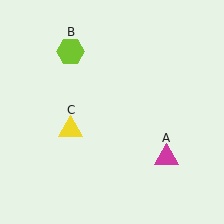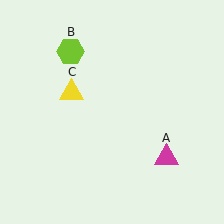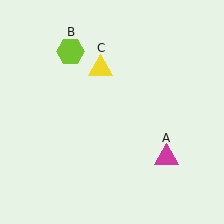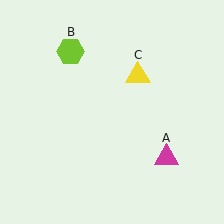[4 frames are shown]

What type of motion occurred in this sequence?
The yellow triangle (object C) rotated clockwise around the center of the scene.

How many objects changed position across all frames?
1 object changed position: yellow triangle (object C).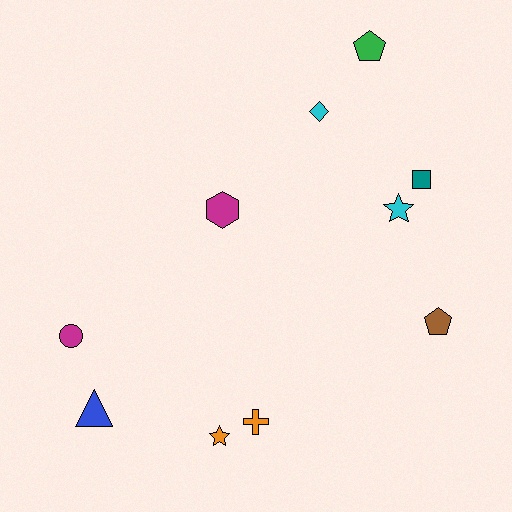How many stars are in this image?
There are 2 stars.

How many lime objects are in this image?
There are no lime objects.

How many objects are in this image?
There are 10 objects.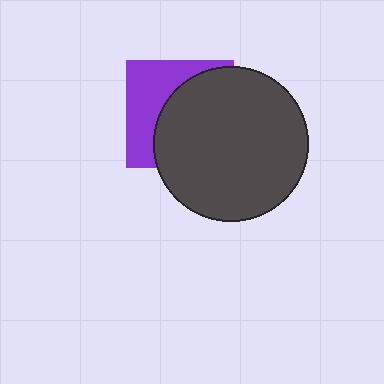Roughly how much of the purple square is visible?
A small part of it is visible (roughly 41%).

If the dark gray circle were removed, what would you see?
You would see the complete purple square.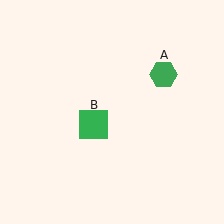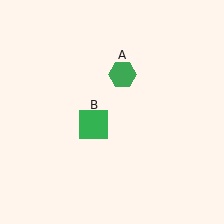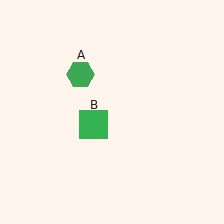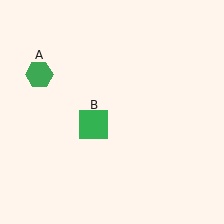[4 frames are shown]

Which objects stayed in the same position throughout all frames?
Green square (object B) remained stationary.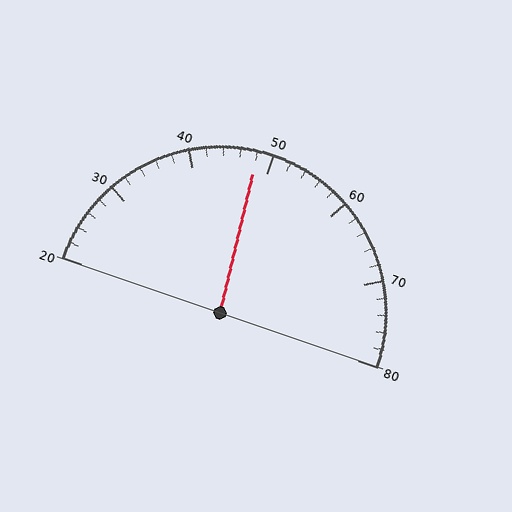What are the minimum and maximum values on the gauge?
The gauge ranges from 20 to 80.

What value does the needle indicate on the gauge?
The needle indicates approximately 48.